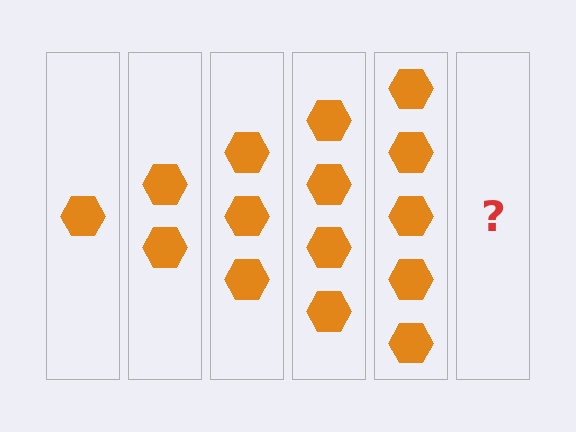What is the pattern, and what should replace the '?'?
The pattern is that each step adds one more hexagon. The '?' should be 6 hexagons.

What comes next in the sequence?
The next element should be 6 hexagons.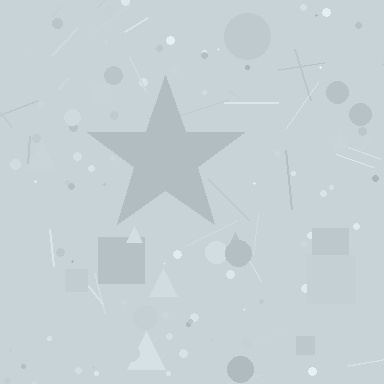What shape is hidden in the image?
A star is hidden in the image.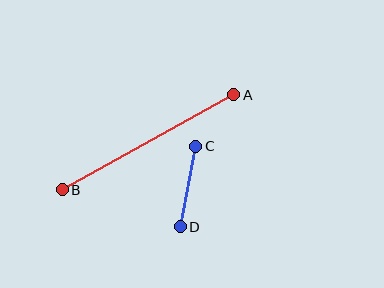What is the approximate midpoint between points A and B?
The midpoint is at approximately (148, 142) pixels.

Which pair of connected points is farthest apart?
Points A and B are farthest apart.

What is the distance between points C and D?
The distance is approximately 82 pixels.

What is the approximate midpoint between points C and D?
The midpoint is at approximately (188, 187) pixels.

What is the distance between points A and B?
The distance is approximately 196 pixels.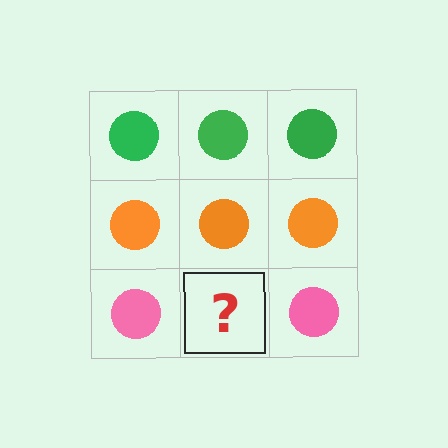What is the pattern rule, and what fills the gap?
The rule is that each row has a consistent color. The gap should be filled with a pink circle.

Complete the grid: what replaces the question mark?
The question mark should be replaced with a pink circle.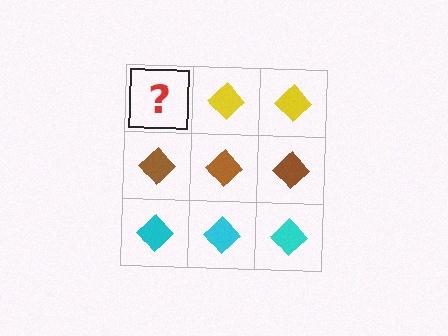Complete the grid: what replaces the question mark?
The question mark should be replaced with a yellow diamond.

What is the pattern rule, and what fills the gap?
The rule is that each row has a consistent color. The gap should be filled with a yellow diamond.